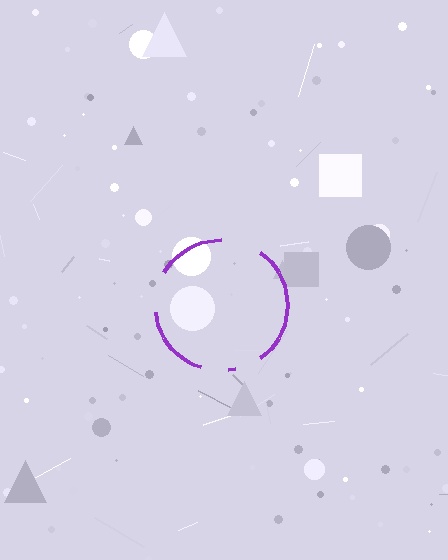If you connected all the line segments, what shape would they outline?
They would outline a circle.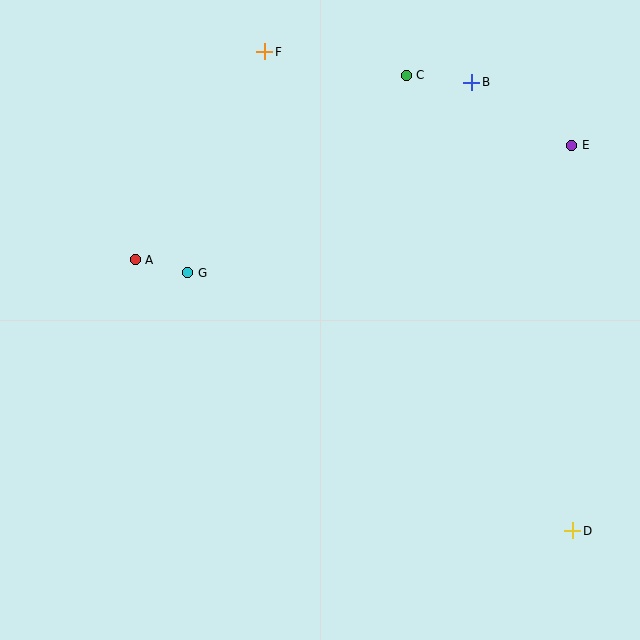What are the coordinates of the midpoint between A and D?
The midpoint between A and D is at (354, 395).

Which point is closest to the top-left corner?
Point F is closest to the top-left corner.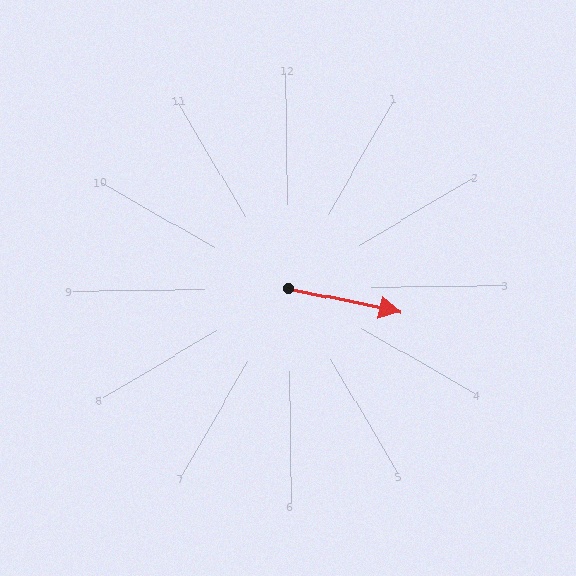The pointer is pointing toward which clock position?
Roughly 3 o'clock.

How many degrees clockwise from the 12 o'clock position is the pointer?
Approximately 103 degrees.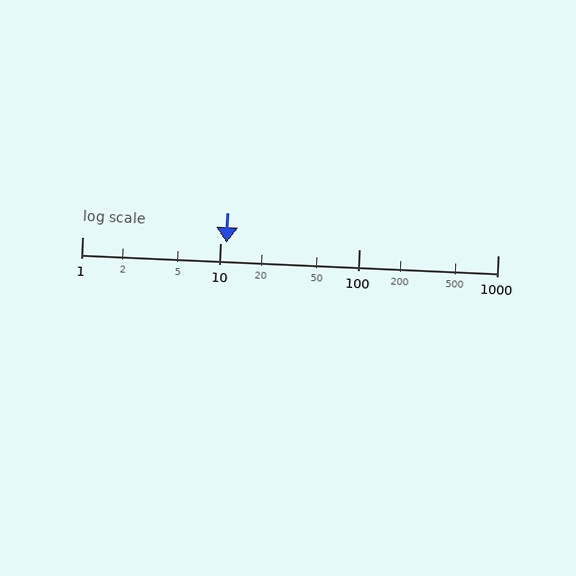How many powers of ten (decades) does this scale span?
The scale spans 3 decades, from 1 to 1000.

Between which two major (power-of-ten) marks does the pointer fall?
The pointer is between 10 and 100.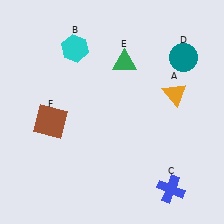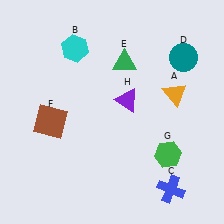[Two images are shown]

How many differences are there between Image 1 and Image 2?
There are 2 differences between the two images.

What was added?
A green hexagon (G), a purple triangle (H) were added in Image 2.